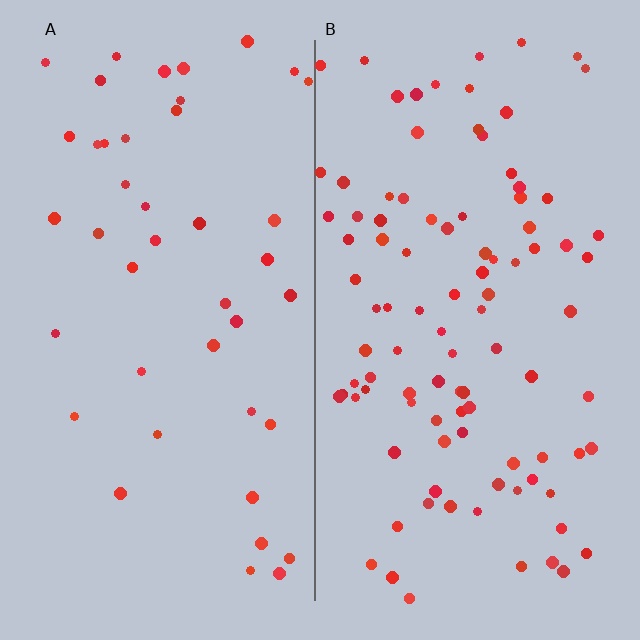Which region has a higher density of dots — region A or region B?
B (the right).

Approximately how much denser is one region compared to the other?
Approximately 2.3× — region B over region A.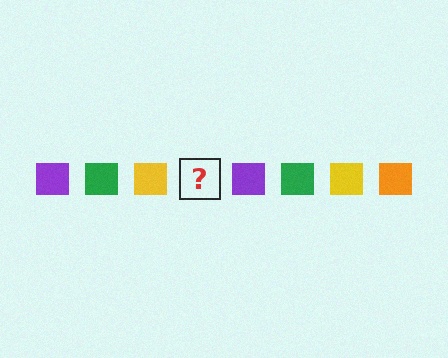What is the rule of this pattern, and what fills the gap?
The rule is that the pattern cycles through purple, green, yellow, orange squares. The gap should be filled with an orange square.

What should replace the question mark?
The question mark should be replaced with an orange square.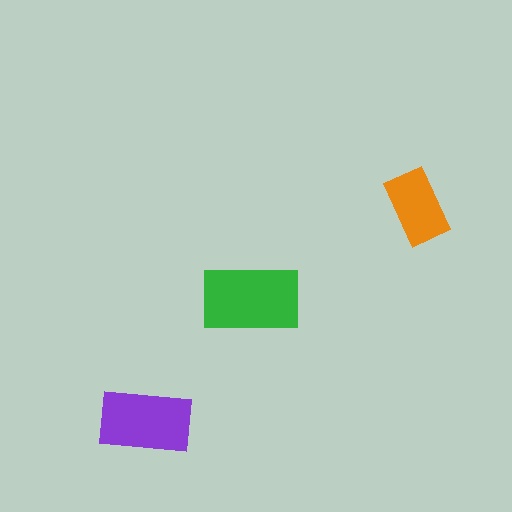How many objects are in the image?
There are 3 objects in the image.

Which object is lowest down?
The purple rectangle is bottommost.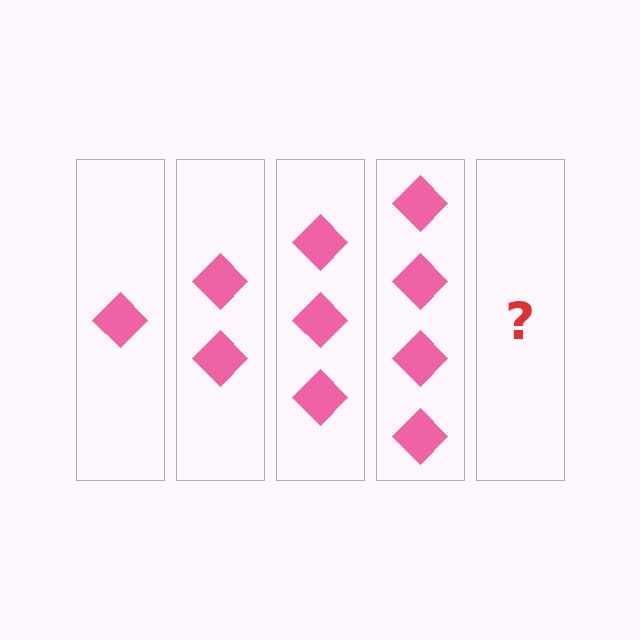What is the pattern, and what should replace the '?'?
The pattern is that each step adds one more diamond. The '?' should be 5 diamonds.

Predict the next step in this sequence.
The next step is 5 diamonds.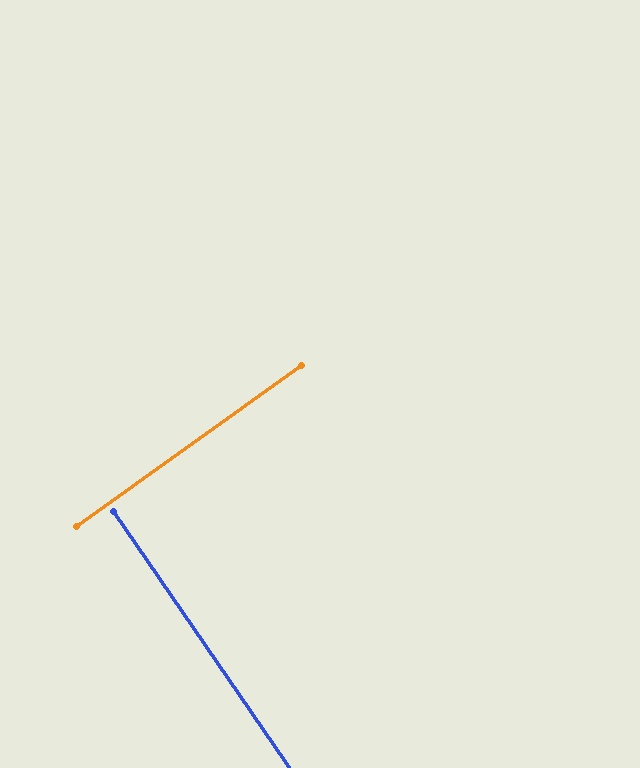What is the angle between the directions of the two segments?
Approximately 89 degrees.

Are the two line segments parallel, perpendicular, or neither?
Perpendicular — they meet at approximately 89°.